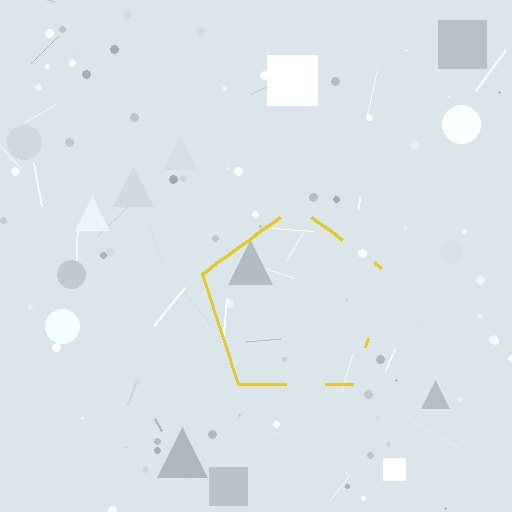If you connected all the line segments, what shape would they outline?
They would outline a pentagon.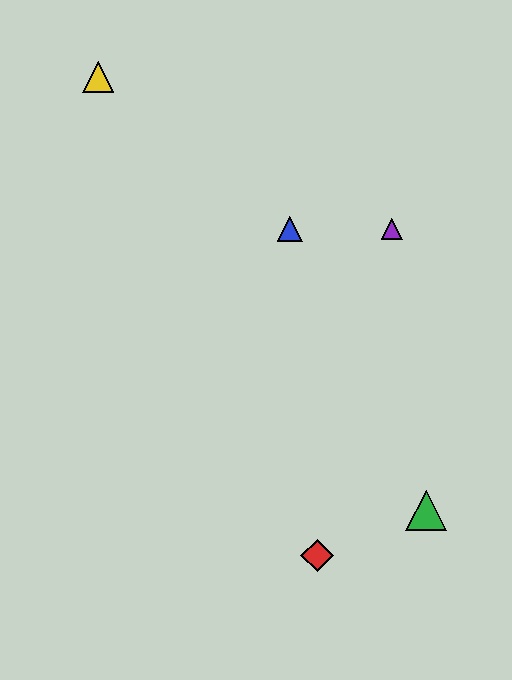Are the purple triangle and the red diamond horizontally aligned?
No, the purple triangle is at y≈229 and the red diamond is at y≈556.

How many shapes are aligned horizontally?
2 shapes (the blue triangle, the purple triangle) are aligned horizontally.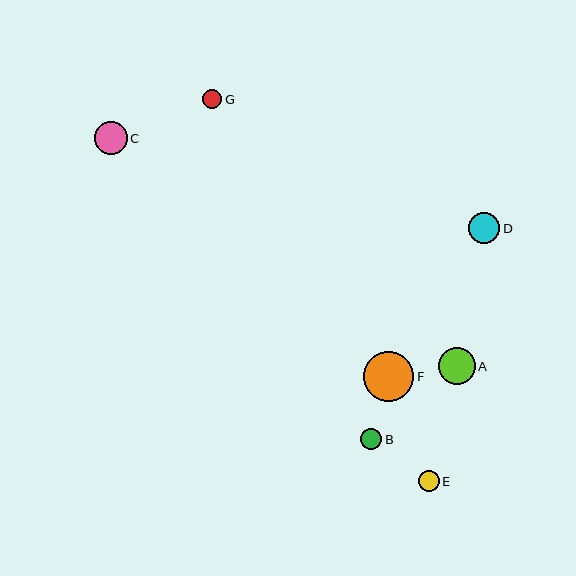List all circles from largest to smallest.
From largest to smallest: F, A, C, D, B, E, G.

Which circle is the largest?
Circle F is the largest with a size of approximately 50 pixels.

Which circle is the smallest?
Circle G is the smallest with a size of approximately 19 pixels.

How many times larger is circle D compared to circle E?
Circle D is approximately 1.5 times the size of circle E.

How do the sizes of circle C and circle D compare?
Circle C and circle D are approximately the same size.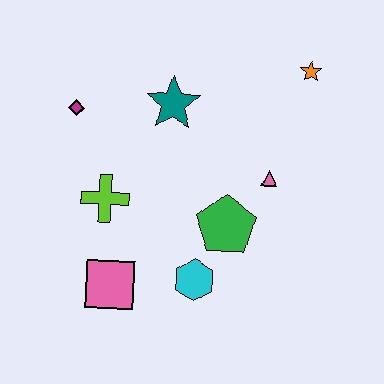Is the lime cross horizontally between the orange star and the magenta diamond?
Yes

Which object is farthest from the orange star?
The pink square is farthest from the orange star.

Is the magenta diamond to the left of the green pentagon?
Yes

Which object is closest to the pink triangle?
The green pentagon is closest to the pink triangle.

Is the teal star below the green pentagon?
No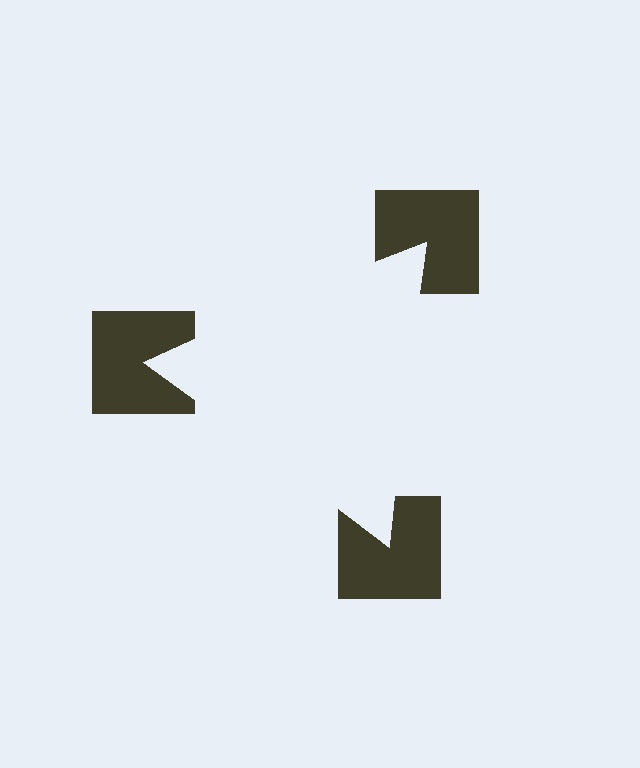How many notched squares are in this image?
There are 3 — one at each vertex of the illusory triangle.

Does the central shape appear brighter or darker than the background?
It typically appears slightly brighter than the background, even though no actual brightness change is drawn.